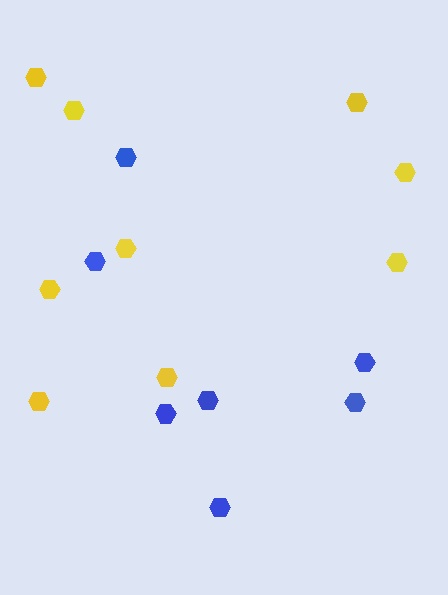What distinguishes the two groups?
There are 2 groups: one group of yellow hexagons (9) and one group of blue hexagons (7).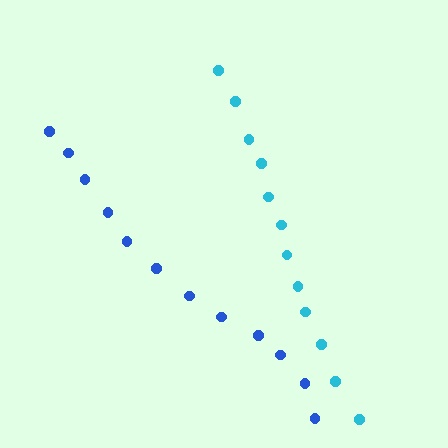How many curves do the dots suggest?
There are 2 distinct paths.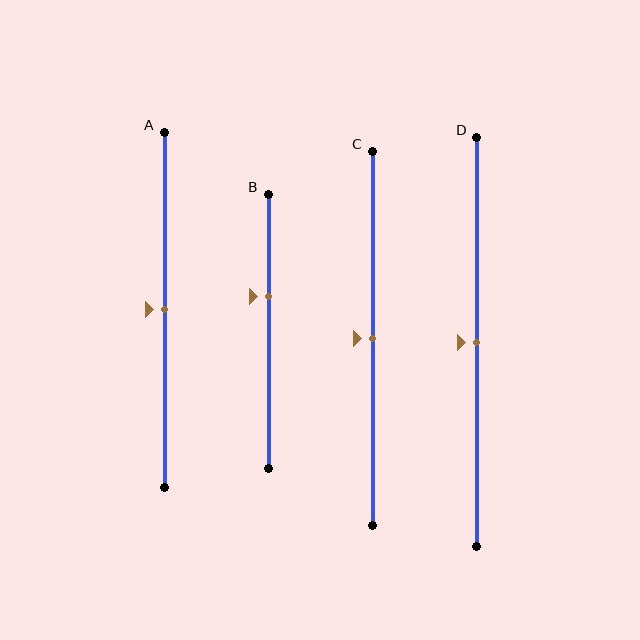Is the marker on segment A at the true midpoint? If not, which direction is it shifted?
Yes, the marker on segment A is at the true midpoint.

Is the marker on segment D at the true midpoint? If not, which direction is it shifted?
Yes, the marker on segment D is at the true midpoint.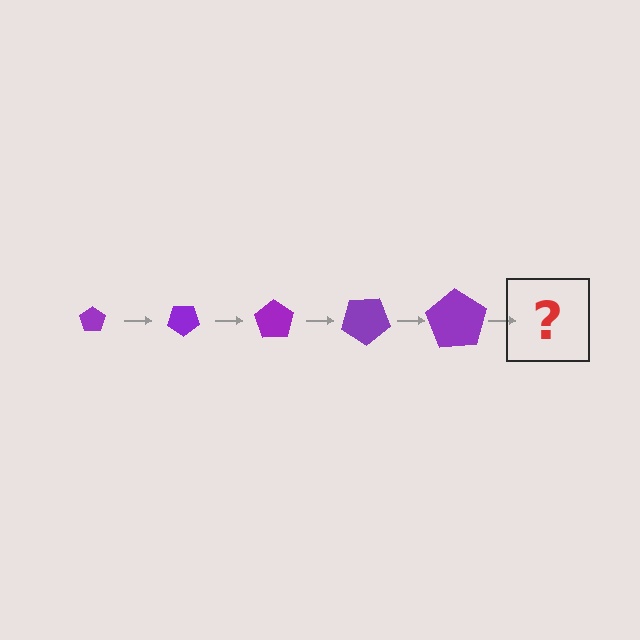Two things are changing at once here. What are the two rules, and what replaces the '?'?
The two rules are that the pentagon grows larger each step and it rotates 35 degrees each step. The '?' should be a pentagon, larger than the previous one and rotated 175 degrees from the start.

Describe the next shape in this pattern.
It should be a pentagon, larger than the previous one and rotated 175 degrees from the start.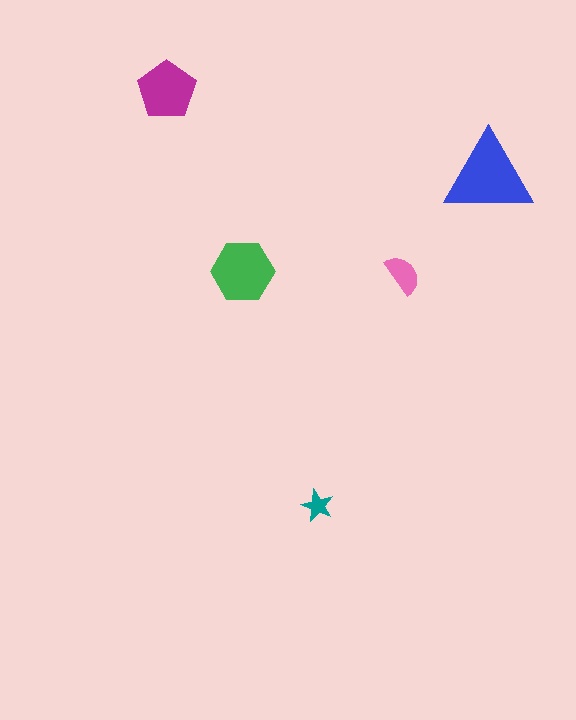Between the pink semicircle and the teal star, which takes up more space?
The pink semicircle.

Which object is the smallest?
The teal star.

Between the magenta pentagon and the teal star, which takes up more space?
The magenta pentagon.